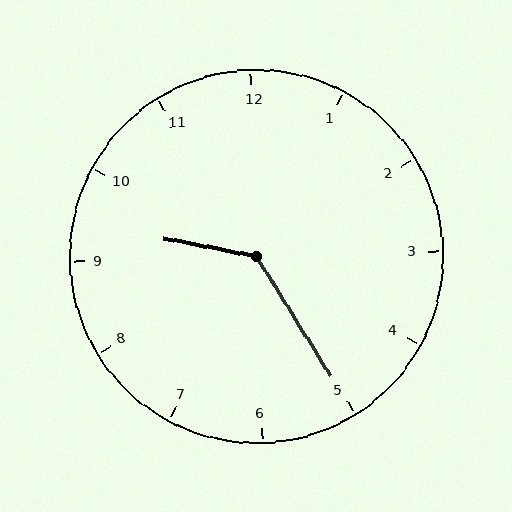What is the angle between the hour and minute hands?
Approximately 132 degrees.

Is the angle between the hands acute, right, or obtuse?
It is obtuse.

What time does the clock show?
9:25.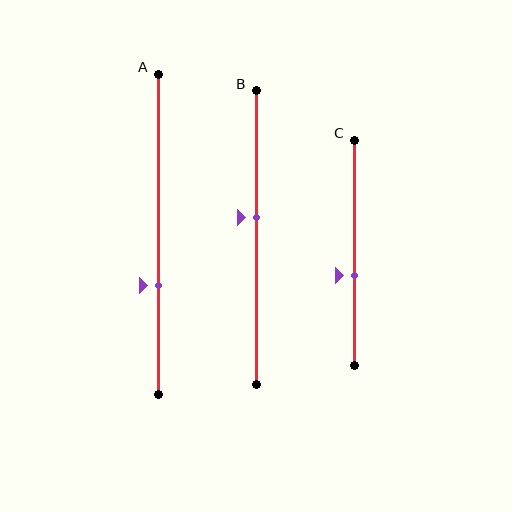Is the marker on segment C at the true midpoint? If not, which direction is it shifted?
No, the marker on segment C is shifted downward by about 10% of the segment length.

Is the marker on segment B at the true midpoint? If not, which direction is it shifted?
No, the marker on segment B is shifted upward by about 7% of the segment length.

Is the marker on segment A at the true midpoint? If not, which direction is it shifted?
No, the marker on segment A is shifted downward by about 16% of the segment length.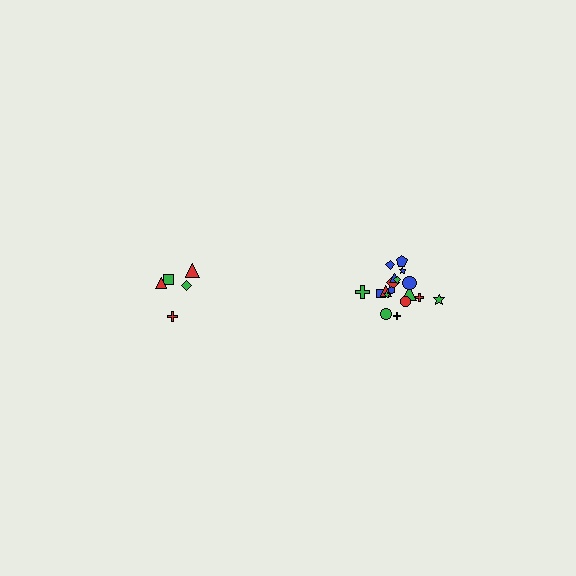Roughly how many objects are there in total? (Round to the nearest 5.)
Roughly 25 objects in total.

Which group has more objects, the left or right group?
The right group.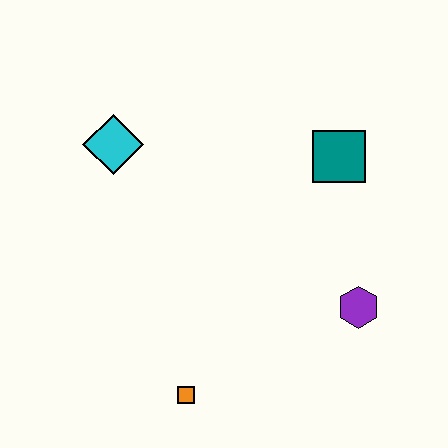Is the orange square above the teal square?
No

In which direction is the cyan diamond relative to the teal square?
The cyan diamond is to the left of the teal square.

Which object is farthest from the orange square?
The teal square is farthest from the orange square.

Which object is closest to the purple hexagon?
The teal square is closest to the purple hexagon.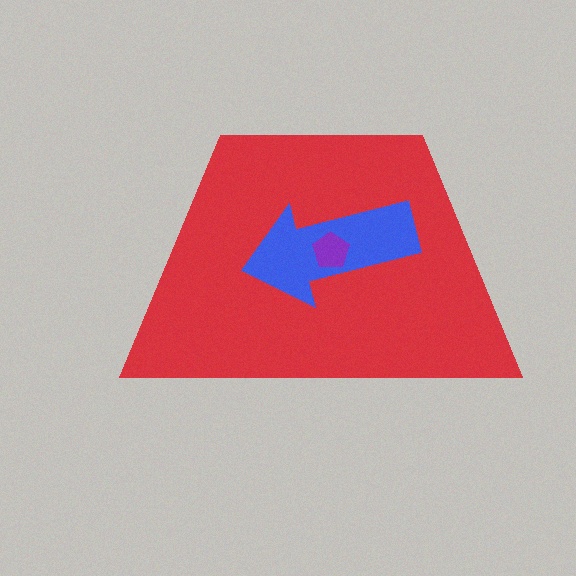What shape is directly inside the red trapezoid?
The blue arrow.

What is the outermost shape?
The red trapezoid.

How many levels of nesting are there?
3.